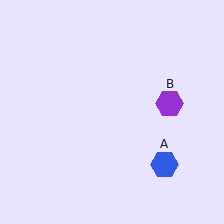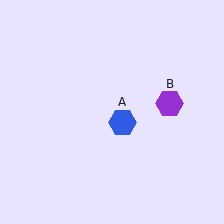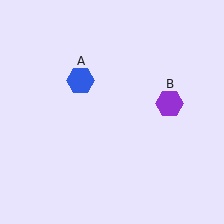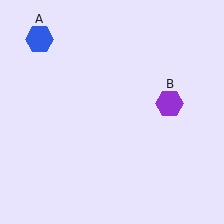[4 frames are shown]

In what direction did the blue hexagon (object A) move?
The blue hexagon (object A) moved up and to the left.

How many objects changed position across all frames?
1 object changed position: blue hexagon (object A).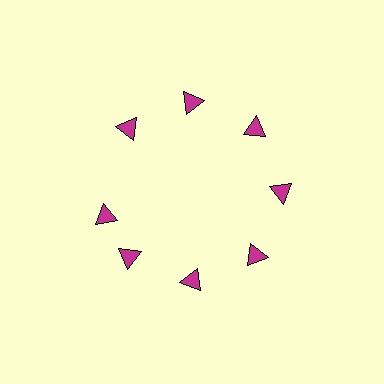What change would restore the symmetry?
The symmetry would be restored by rotating it back into even spacing with its neighbors so that all 8 triangles sit at equal angles and equal distance from the center.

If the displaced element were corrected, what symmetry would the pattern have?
It would have 8-fold rotational symmetry — the pattern would map onto itself every 45 degrees.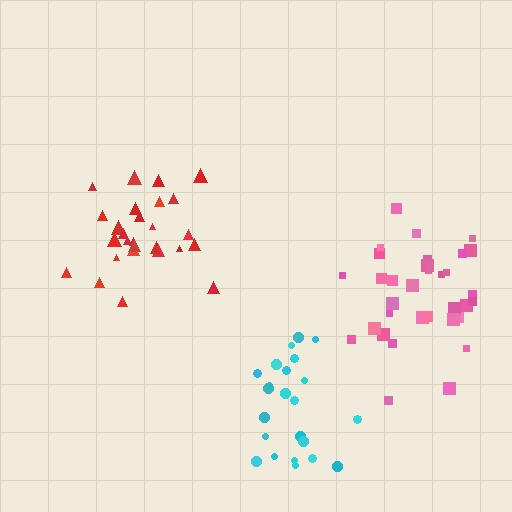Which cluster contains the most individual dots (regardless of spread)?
Pink (33).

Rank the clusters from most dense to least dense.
red, cyan, pink.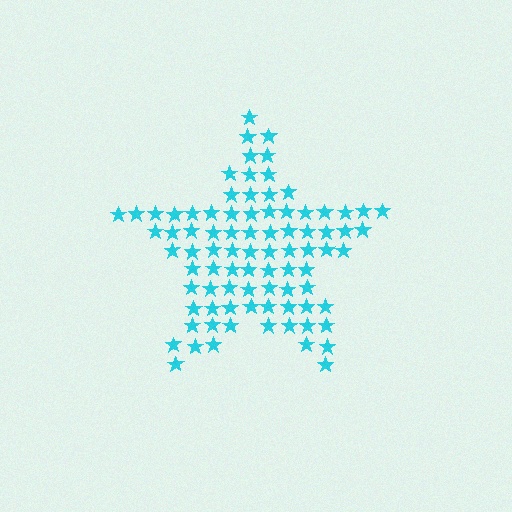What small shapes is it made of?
It is made of small stars.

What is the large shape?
The large shape is a star.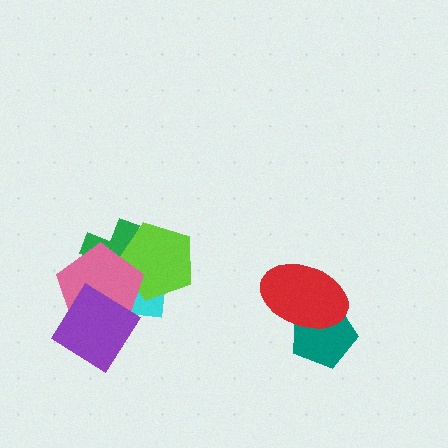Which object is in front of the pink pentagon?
The purple diamond is in front of the pink pentagon.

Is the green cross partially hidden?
Yes, it is partially covered by another shape.